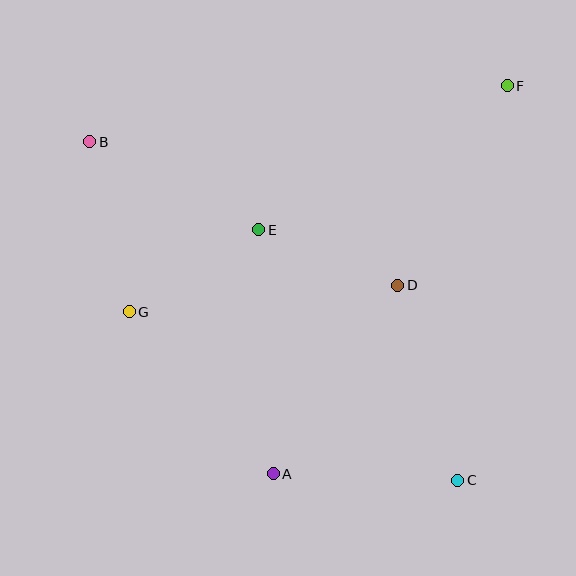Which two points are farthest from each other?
Points B and C are farthest from each other.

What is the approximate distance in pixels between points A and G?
The distance between A and G is approximately 217 pixels.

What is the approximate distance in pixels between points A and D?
The distance between A and D is approximately 226 pixels.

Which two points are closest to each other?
Points D and E are closest to each other.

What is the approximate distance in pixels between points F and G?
The distance between F and G is approximately 440 pixels.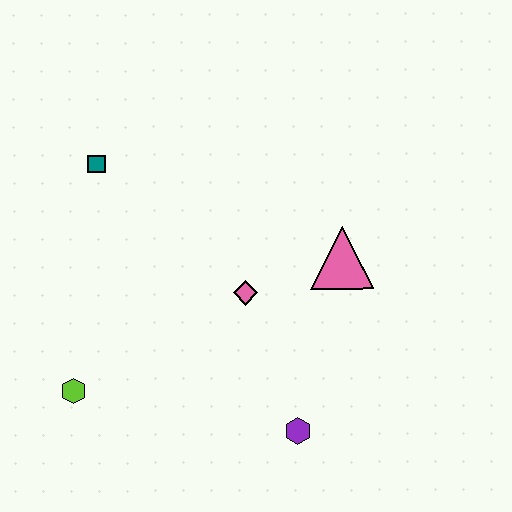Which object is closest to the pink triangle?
The pink diamond is closest to the pink triangle.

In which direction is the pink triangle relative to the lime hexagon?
The pink triangle is to the right of the lime hexagon.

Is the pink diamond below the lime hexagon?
No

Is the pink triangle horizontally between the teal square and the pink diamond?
No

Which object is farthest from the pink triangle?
The lime hexagon is farthest from the pink triangle.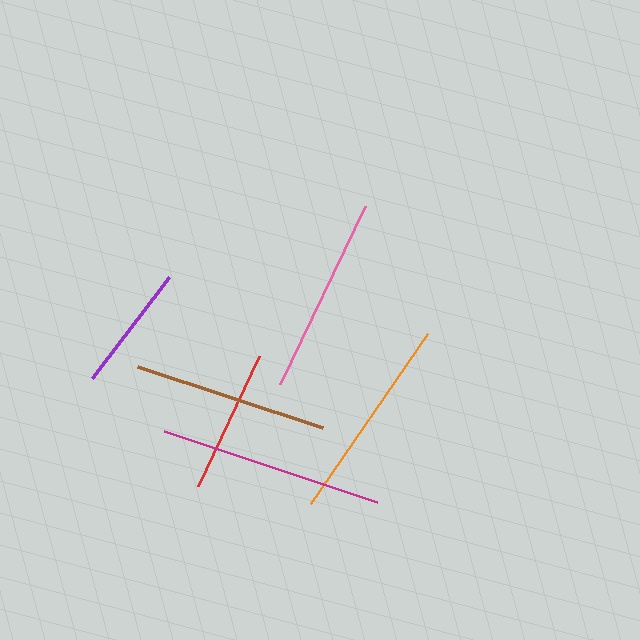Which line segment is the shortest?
The purple line is the shortest at approximately 127 pixels.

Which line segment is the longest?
The magenta line is the longest at approximately 225 pixels.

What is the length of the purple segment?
The purple segment is approximately 127 pixels long.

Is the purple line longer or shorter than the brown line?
The brown line is longer than the purple line.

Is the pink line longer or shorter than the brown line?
The pink line is longer than the brown line.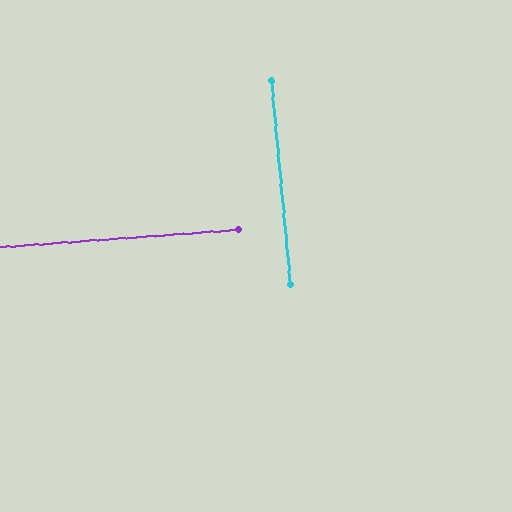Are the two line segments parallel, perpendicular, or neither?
Perpendicular — they meet at approximately 89°.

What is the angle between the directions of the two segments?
Approximately 89 degrees.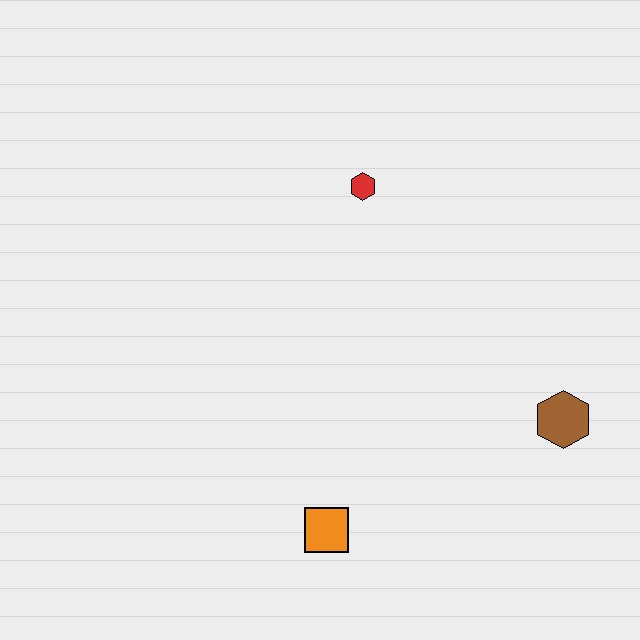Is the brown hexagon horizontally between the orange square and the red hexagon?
No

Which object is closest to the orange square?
The brown hexagon is closest to the orange square.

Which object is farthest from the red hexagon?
The orange square is farthest from the red hexagon.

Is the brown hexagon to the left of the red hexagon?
No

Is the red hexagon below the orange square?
No